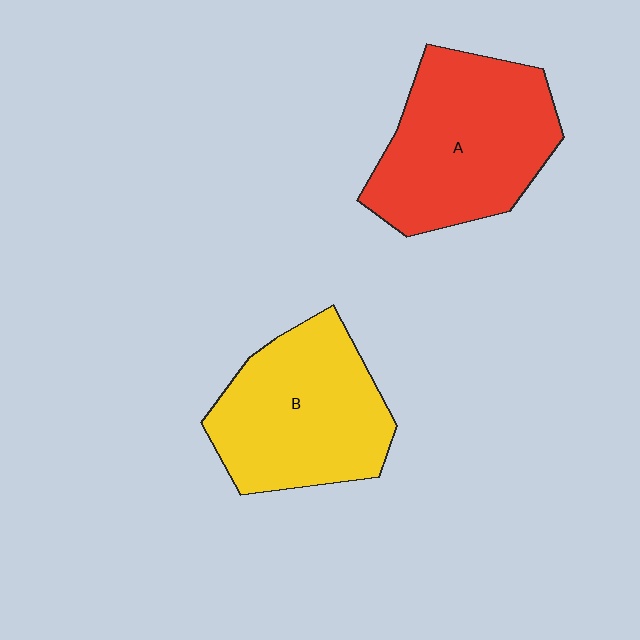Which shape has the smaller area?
Shape B (yellow).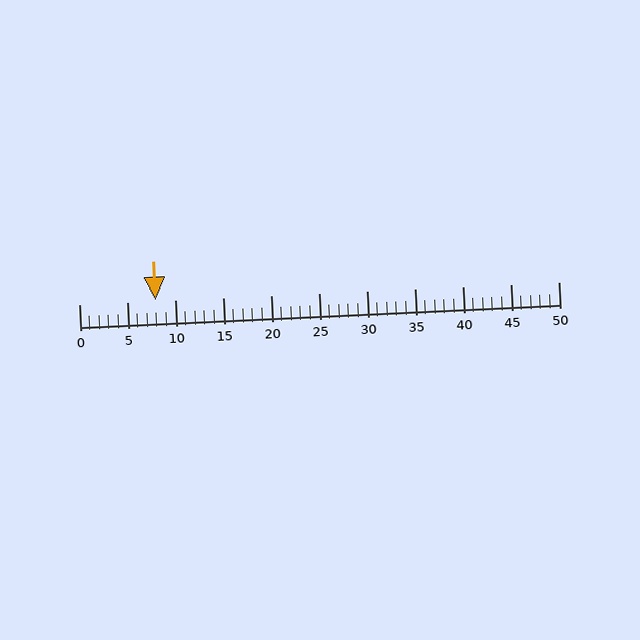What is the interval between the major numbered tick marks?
The major tick marks are spaced 5 units apart.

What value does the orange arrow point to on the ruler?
The orange arrow points to approximately 8.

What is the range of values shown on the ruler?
The ruler shows values from 0 to 50.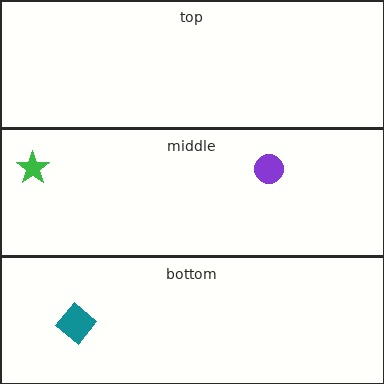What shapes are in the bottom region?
The teal diamond.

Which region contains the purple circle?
The middle region.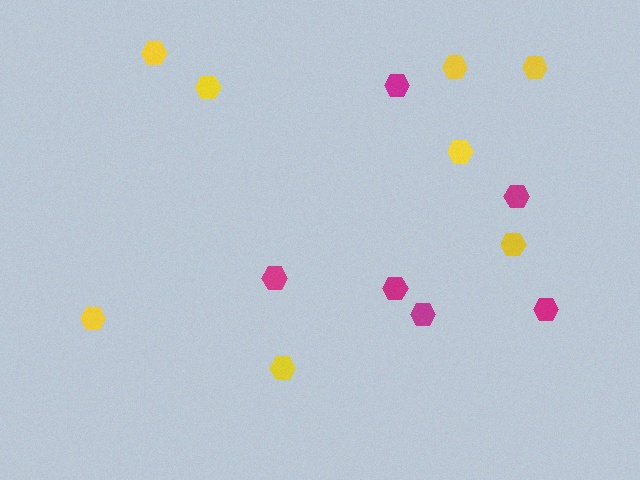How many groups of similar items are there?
There are 2 groups: one group of magenta hexagons (6) and one group of yellow hexagons (8).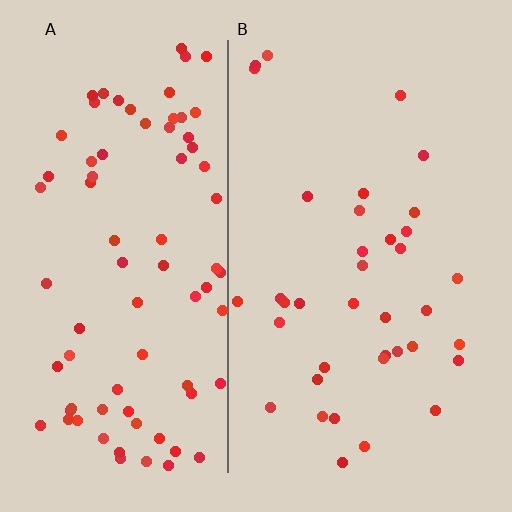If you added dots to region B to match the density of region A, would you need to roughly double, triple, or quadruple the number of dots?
Approximately double.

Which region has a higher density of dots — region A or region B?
A (the left).